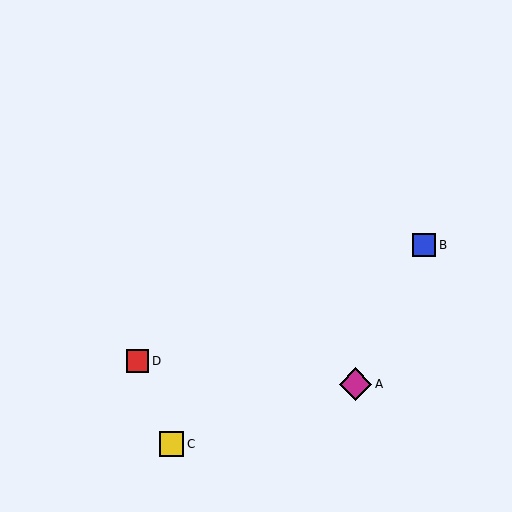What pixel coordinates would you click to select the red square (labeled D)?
Click at (138, 361) to select the red square D.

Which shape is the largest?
The magenta diamond (labeled A) is the largest.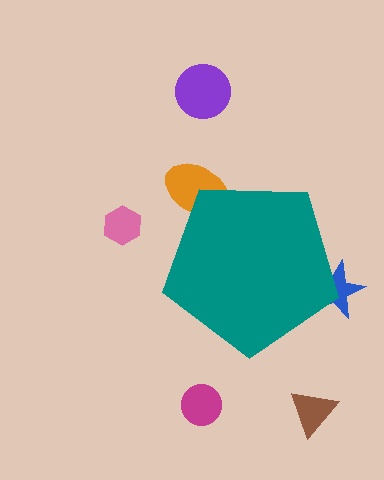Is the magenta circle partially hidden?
No, the magenta circle is fully visible.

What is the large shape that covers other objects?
A teal pentagon.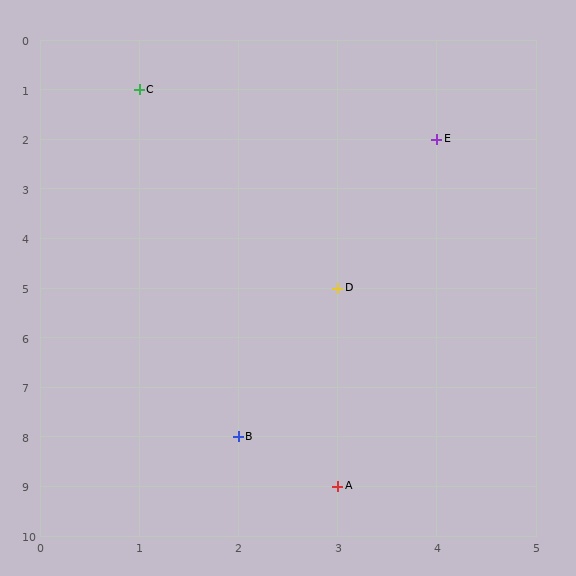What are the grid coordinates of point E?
Point E is at grid coordinates (4, 2).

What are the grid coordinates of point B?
Point B is at grid coordinates (2, 8).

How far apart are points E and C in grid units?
Points E and C are 3 columns and 1 row apart (about 3.2 grid units diagonally).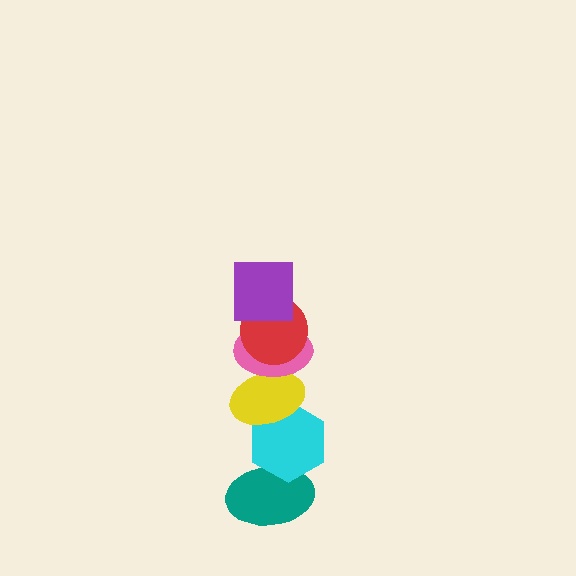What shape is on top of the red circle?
The purple square is on top of the red circle.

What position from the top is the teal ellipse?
The teal ellipse is 6th from the top.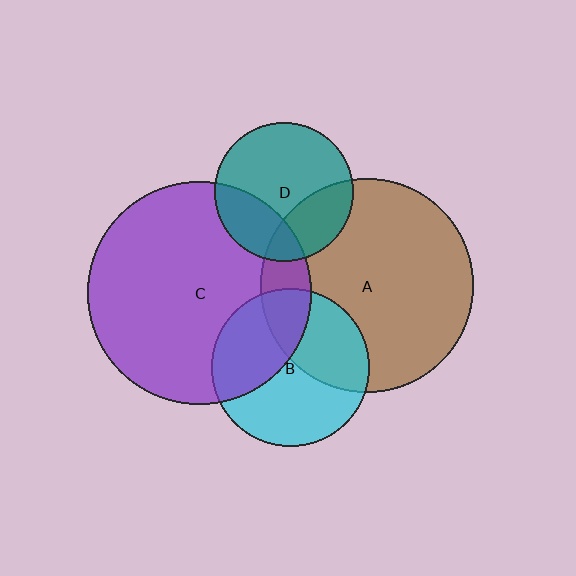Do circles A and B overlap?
Yes.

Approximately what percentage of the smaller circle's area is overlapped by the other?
Approximately 40%.